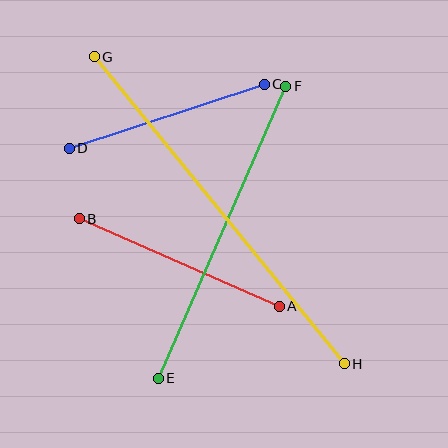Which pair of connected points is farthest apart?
Points G and H are farthest apart.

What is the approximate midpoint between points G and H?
The midpoint is at approximately (219, 210) pixels.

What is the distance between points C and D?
The distance is approximately 205 pixels.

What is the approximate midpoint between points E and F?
The midpoint is at approximately (222, 232) pixels.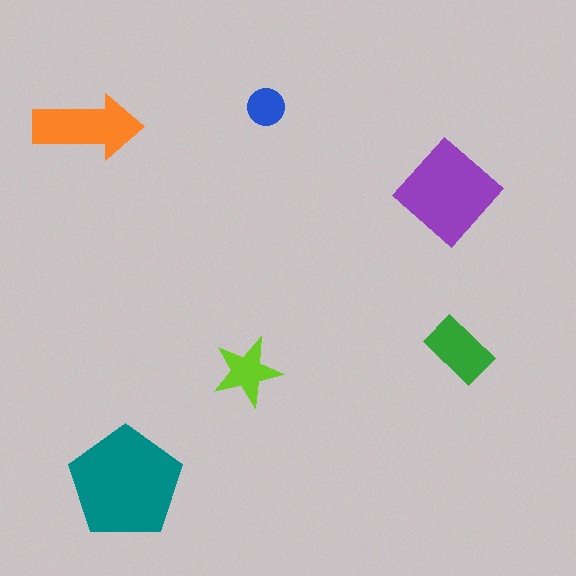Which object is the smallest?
The blue circle.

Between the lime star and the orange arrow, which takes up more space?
The orange arrow.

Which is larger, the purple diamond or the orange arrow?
The purple diamond.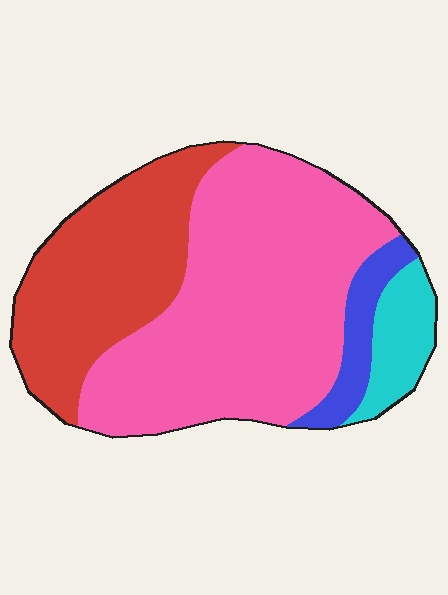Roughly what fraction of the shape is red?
Red covers about 30% of the shape.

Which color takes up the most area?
Pink, at roughly 55%.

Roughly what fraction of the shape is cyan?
Cyan covers roughly 10% of the shape.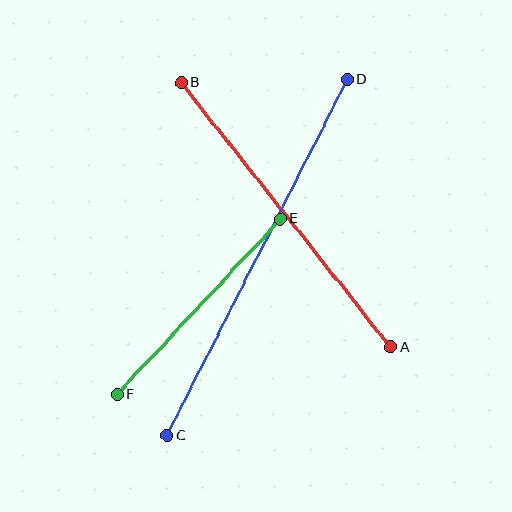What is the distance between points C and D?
The distance is approximately 399 pixels.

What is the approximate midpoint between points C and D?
The midpoint is at approximately (257, 257) pixels.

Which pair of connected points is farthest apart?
Points C and D are farthest apart.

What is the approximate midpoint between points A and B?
The midpoint is at approximately (286, 215) pixels.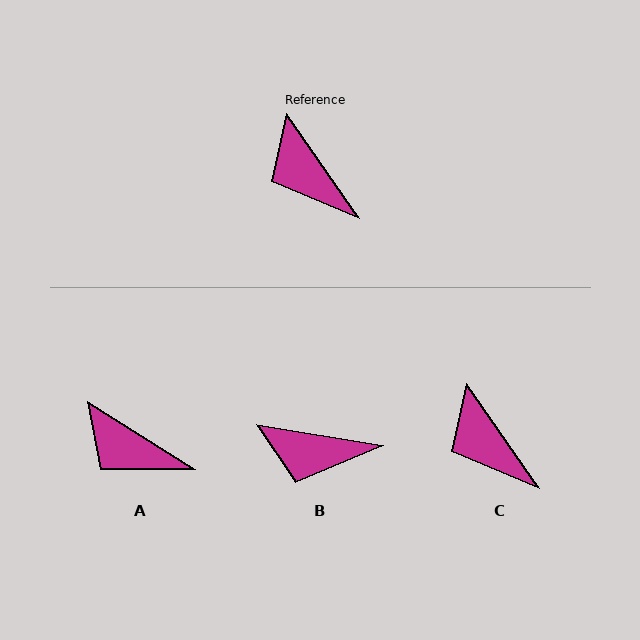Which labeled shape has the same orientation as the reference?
C.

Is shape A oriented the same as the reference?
No, it is off by about 23 degrees.